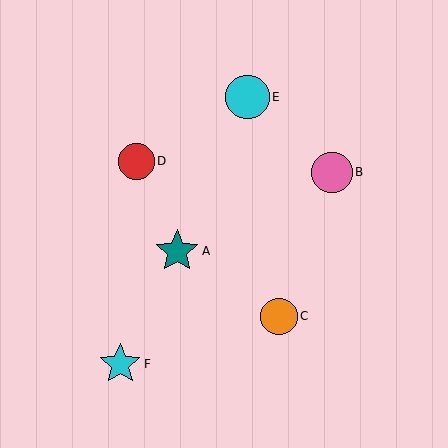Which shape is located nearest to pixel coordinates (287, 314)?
The orange circle (labeled C) at (279, 316) is nearest to that location.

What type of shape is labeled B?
Shape B is a pink circle.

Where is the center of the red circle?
The center of the red circle is at (137, 161).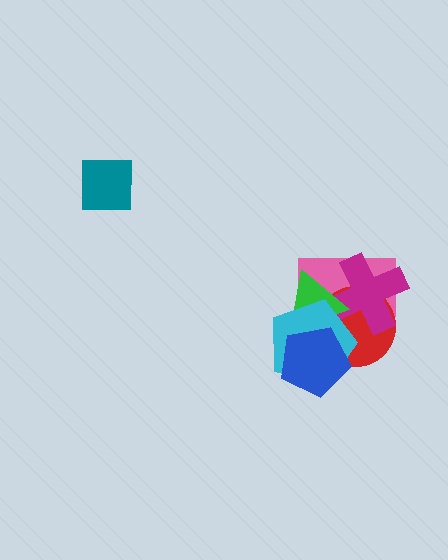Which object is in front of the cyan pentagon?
The blue pentagon is in front of the cyan pentagon.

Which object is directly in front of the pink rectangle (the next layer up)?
The red circle is directly in front of the pink rectangle.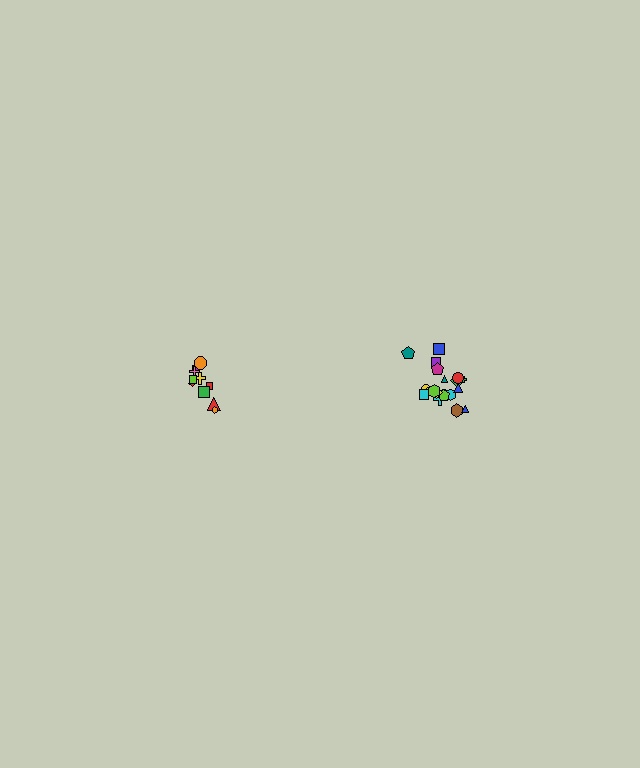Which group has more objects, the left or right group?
The right group.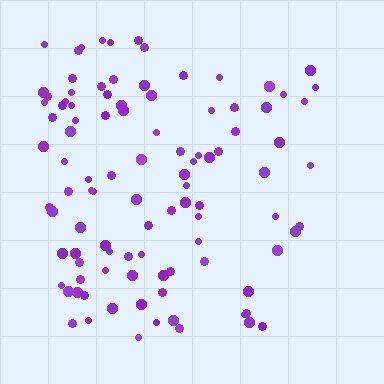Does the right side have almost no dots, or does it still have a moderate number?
Still a moderate number, just noticeably fewer than the left.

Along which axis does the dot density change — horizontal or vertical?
Horizontal.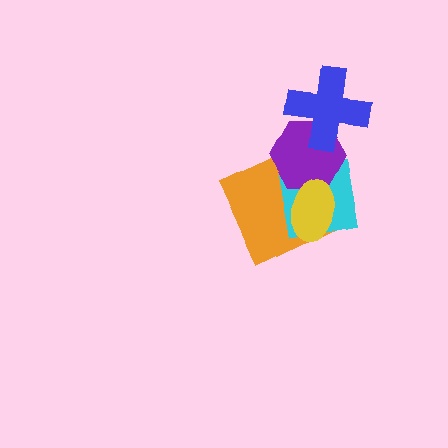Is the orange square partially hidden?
Yes, it is partially covered by another shape.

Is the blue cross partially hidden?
No, no other shape covers it.